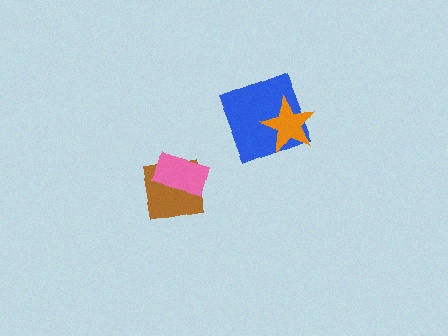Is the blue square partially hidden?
Yes, it is partially covered by another shape.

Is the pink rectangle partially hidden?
No, no other shape covers it.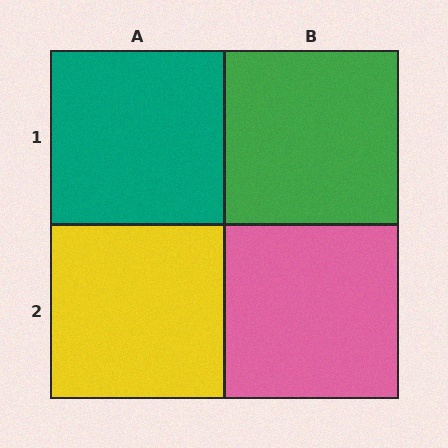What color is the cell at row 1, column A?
Teal.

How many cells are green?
1 cell is green.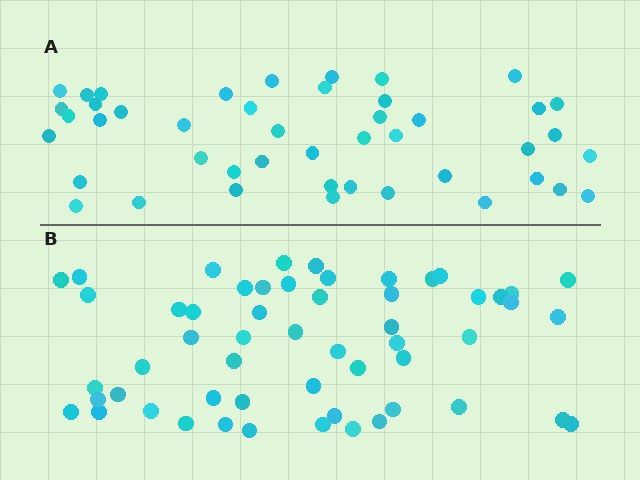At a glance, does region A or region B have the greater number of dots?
Region B (the bottom region) has more dots.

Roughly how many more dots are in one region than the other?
Region B has roughly 10 or so more dots than region A.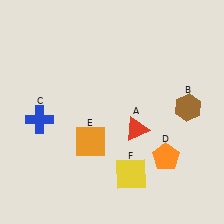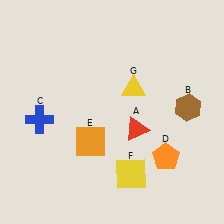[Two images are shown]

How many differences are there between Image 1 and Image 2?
There is 1 difference between the two images.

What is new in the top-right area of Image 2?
A yellow triangle (G) was added in the top-right area of Image 2.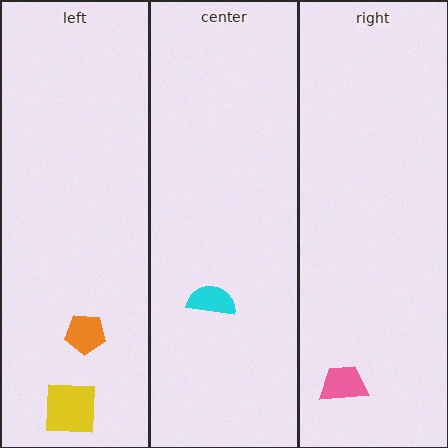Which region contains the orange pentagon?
The left region.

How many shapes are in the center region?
1.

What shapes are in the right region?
The pink trapezoid.